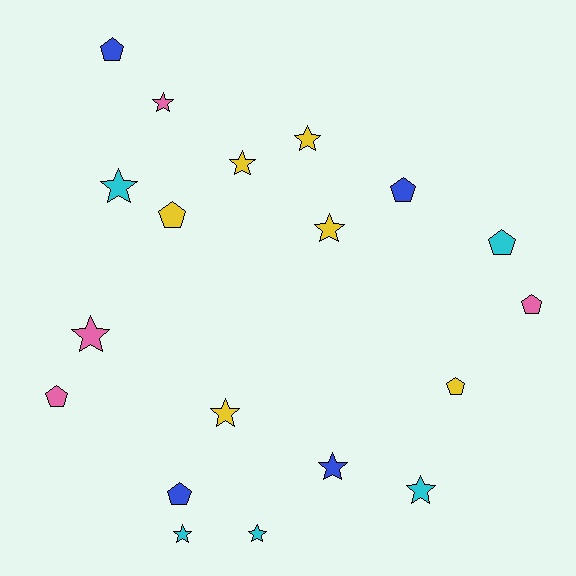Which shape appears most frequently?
Star, with 11 objects.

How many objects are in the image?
There are 19 objects.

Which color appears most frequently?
Yellow, with 6 objects.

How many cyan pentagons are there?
There is 1 cyan pentagon.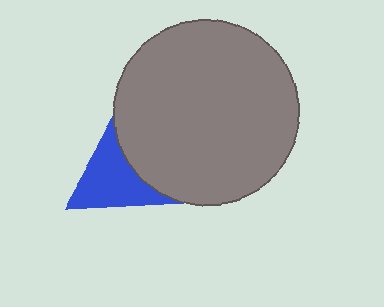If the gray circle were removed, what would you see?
You would see the complete blue triangle.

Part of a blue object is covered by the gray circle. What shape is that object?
It is a triangle.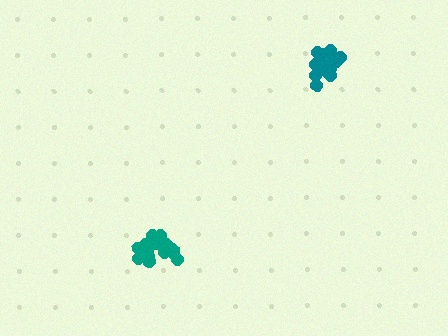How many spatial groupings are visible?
There are 2 spatial groupings.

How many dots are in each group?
Group 1: 15 dots, Group 2: 16 dots (31 total).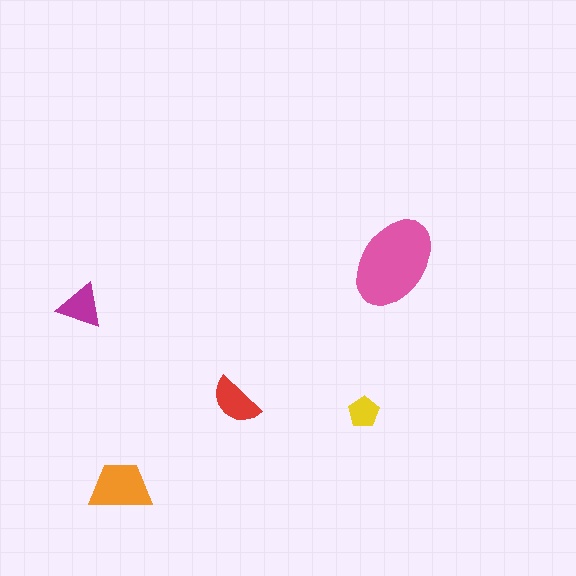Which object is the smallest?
The yellow pentagon.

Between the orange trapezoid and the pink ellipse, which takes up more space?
The pink ellipse.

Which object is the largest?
The pink ellipse.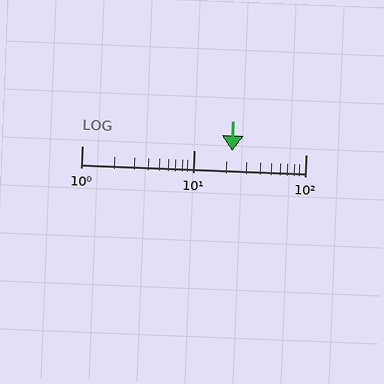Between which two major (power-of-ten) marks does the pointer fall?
The pointer is between 10 and 100.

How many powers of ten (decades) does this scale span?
The scale spans 2 decades, from 1 to 100.